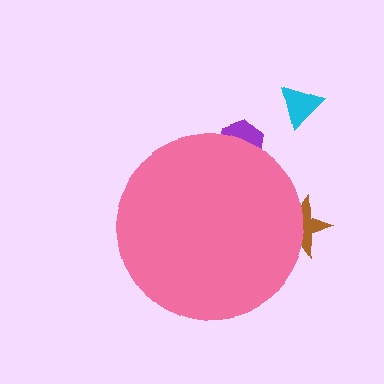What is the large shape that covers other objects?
A pink circle.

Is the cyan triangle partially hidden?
No, the cyan triangle is fully visible.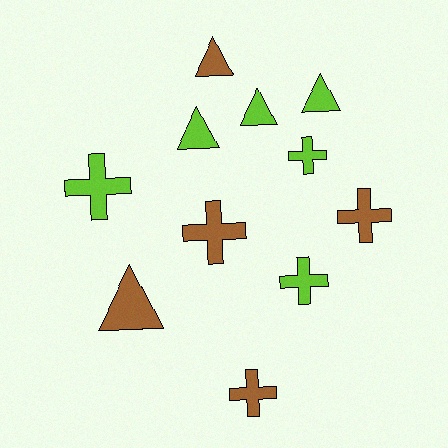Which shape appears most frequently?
Cross, with 6 objects.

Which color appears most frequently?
Lime, with 6 objects.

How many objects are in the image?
There are 11 objects.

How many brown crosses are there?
There are 3 brown crosses.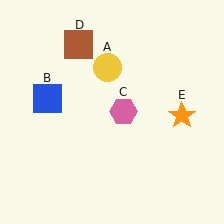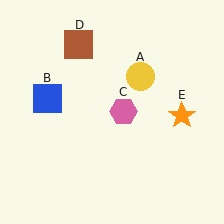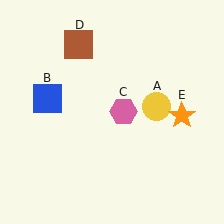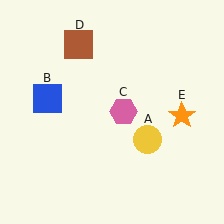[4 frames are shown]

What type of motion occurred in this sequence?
The yellow circle (object A) rotated clockwise around the center of the scene.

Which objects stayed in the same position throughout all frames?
Blue square (object B) and pink hexagon (object C) and brown square (object D) and orange star (object E) remained stationary.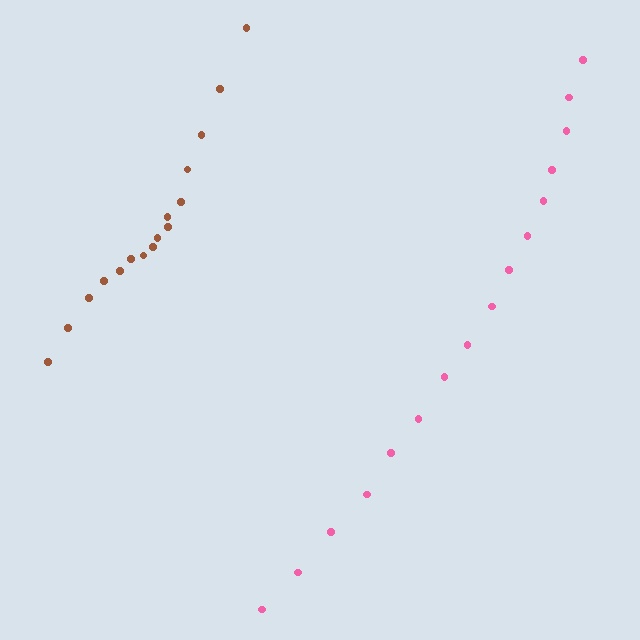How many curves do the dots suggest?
There are 2 distinct paths.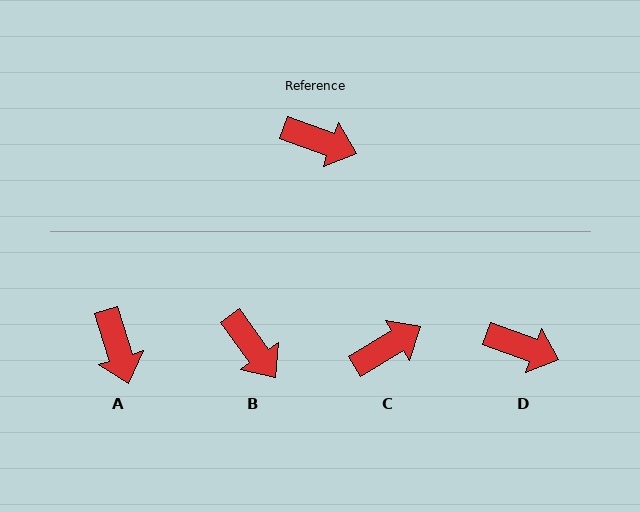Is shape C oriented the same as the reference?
No, it is off by about 51 degrees.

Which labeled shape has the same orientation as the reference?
D.